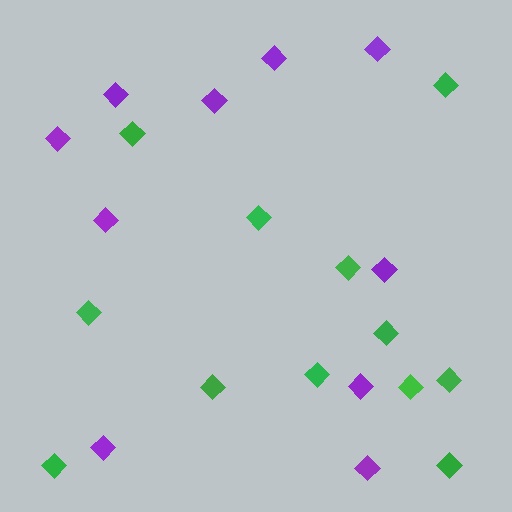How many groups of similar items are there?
There are 2 groups: one group of purple diamonds (10) and one group of green diamonds (12).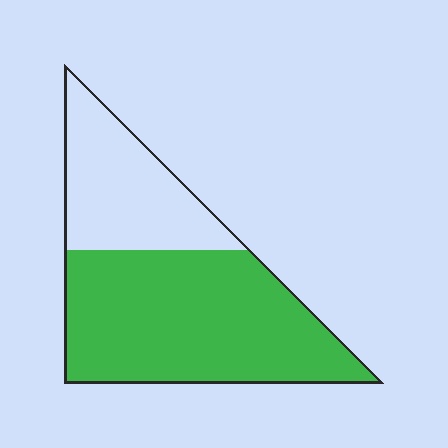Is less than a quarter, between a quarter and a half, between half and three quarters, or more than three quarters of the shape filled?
Between half and three quarters.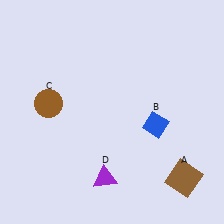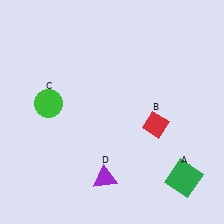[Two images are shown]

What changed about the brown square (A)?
In Image 1, A is brown. In Image 2, it changed to green.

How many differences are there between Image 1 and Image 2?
There are 3 differences between the two images.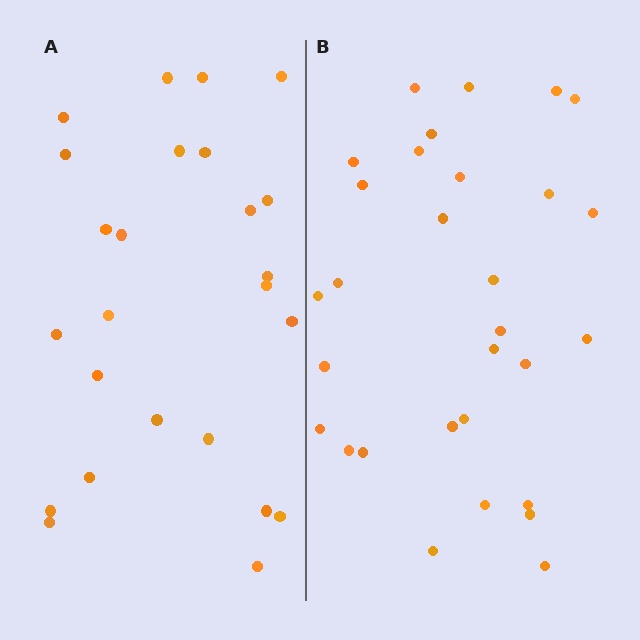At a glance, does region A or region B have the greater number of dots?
Region B (the right region) has more dots.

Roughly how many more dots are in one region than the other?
Region B has about 5 more dots than region A.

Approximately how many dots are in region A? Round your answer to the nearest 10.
About 20 dots. (The exact count is 25, which rounds to 20.)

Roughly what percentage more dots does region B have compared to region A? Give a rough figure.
About 20% more.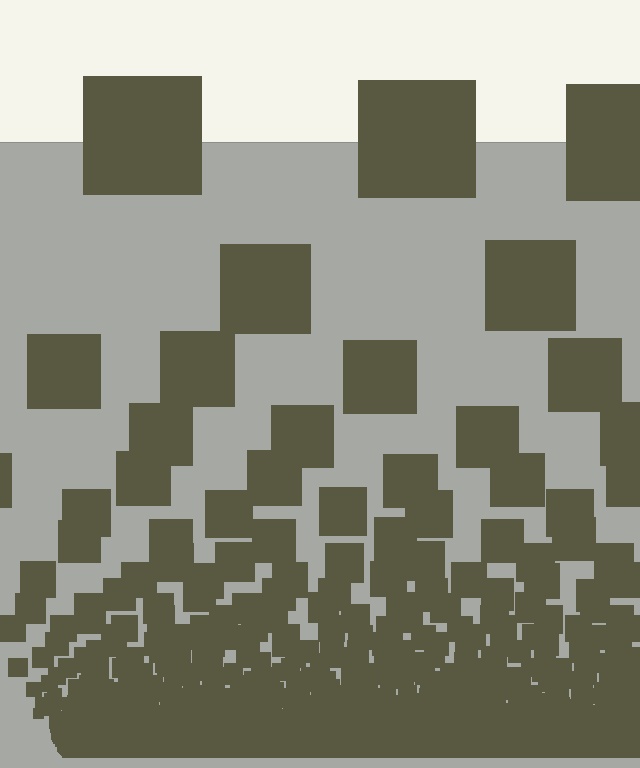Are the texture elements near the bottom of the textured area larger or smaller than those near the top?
Smaller. The gradient is inverted — elements near the bottom are smaller and denser.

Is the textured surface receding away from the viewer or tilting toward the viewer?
The surface appears to tilt toward the viewer. Texture elements get larger and sparser toward the top.